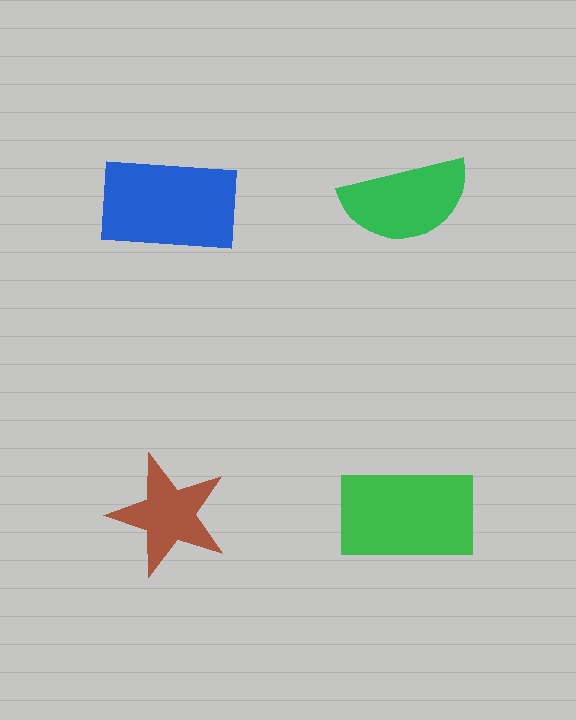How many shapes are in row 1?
2 shapes.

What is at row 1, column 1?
A blue rectangle.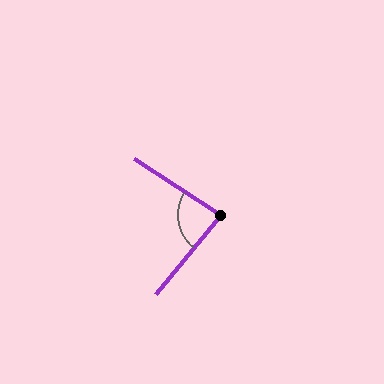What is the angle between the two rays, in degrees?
Approximately 83 degrees.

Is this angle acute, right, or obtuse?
It is acute.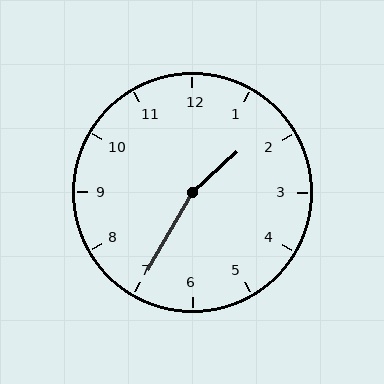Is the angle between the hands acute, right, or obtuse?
It is obtuse.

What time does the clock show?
1:35.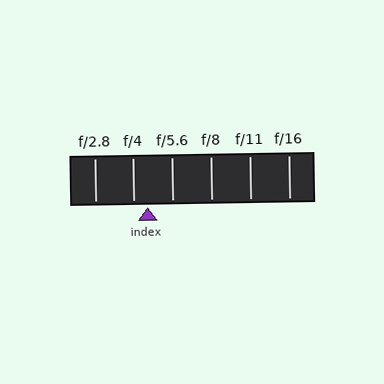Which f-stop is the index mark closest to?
The index mark is closest to f/4.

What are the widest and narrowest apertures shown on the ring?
The widest aperture shown is f/2.8 and the narrowest is f/16.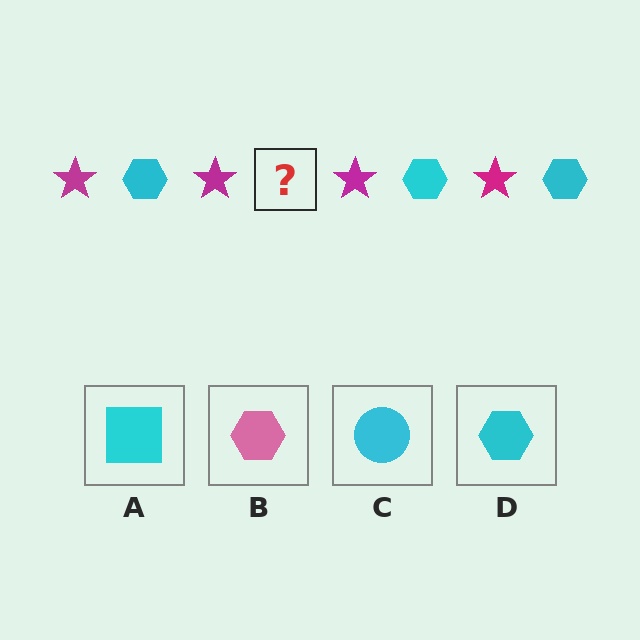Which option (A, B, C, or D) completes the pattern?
D.